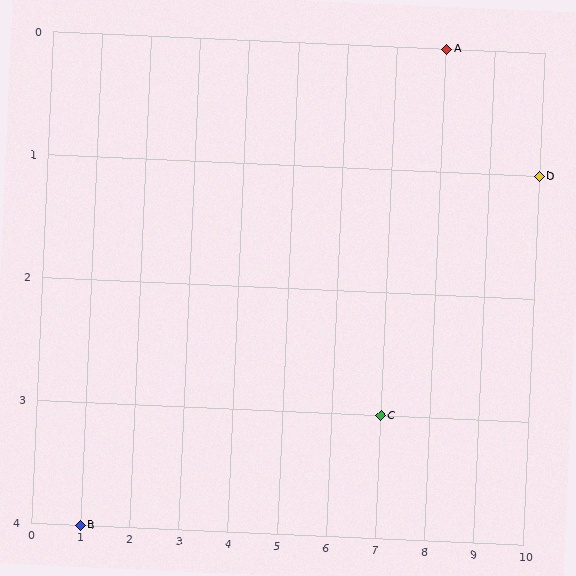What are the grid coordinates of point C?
Point C is at grid coordinates (7, 3).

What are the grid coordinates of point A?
Point A is at grid coordinates (8, 0).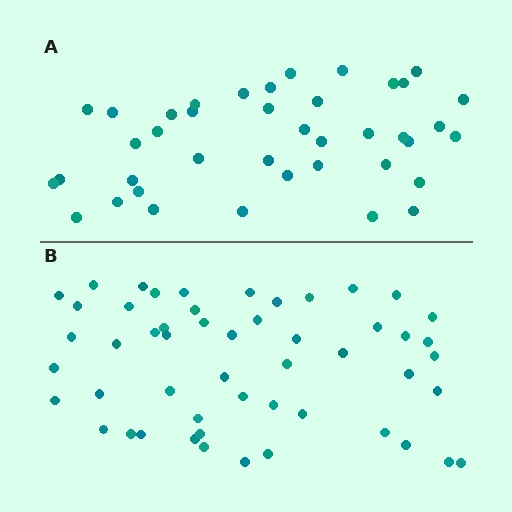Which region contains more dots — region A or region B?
Region B (the bottom region) has more dots.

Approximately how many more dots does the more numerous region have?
Region B has roughly 12 or so more dots than region A.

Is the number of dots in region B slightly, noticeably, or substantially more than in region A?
Region B has noticeably more, but not dramatically so. The ratio is roughly 1.3 to 1.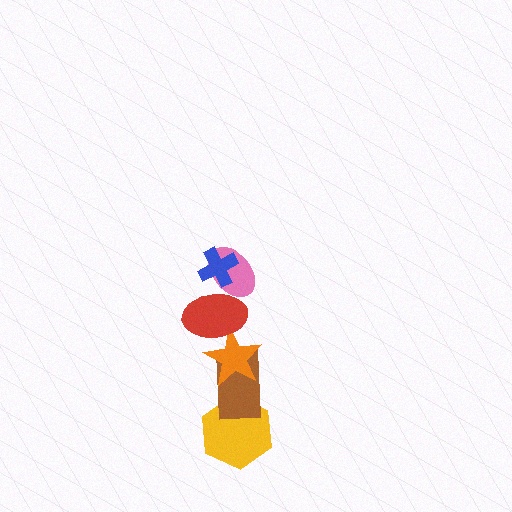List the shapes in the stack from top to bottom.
From top to bottom: the blue cross, the pink ellipse, the red ellipse, the orange star, the brown rectangle, the yellow hexagon.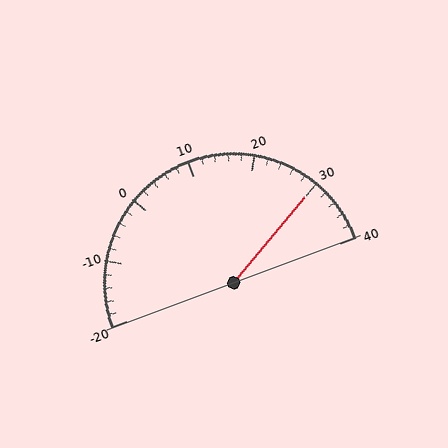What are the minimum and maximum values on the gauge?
The gauge ranges from -20 to 40.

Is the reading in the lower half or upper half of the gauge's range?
The reading is in the upper half of the range (-20 to 40).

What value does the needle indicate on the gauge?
The needle indicates approximately 30.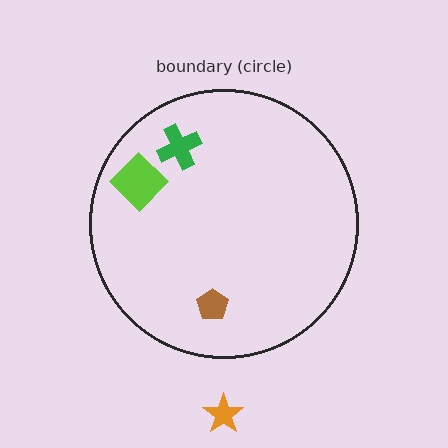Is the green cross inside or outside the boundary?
Inside.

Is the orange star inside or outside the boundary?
Outside.